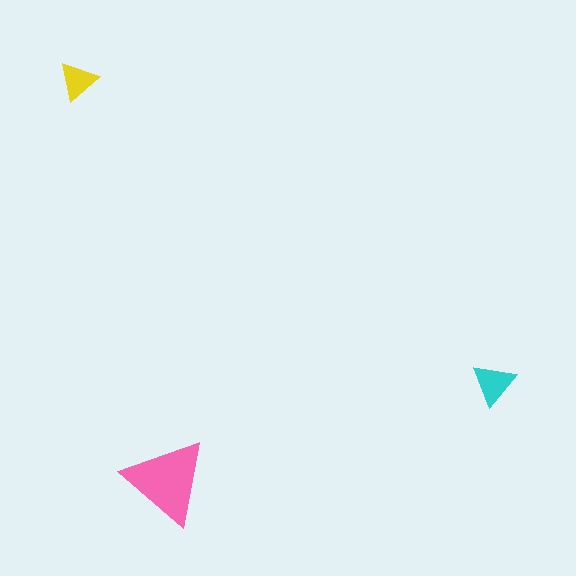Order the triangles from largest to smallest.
the pink one, the cyan one, the yellow one.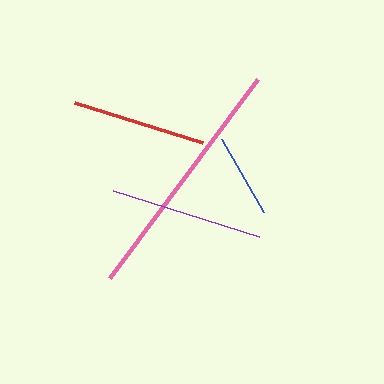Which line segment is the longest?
The pink line is the longest at approximately 248 pixels.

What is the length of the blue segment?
The blue segment is approximately 84 pixels long.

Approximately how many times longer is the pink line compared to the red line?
The pink line is approximately 1.8 times the length of the red line.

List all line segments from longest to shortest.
From longest to shortest: pink, purple, red, blue.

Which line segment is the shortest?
The blue line is the shortest at approximately 84 pixels.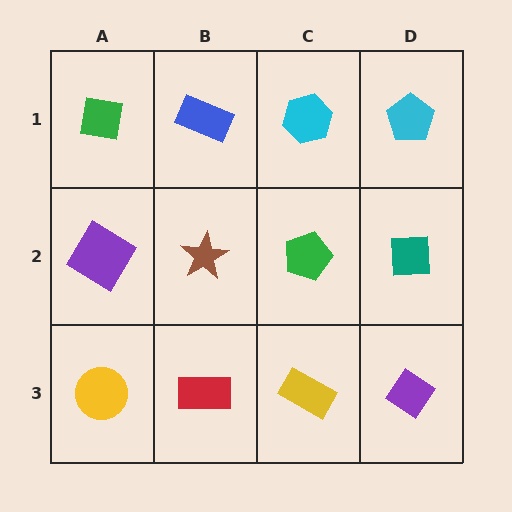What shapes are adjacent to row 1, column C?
A green pentagon (row 2, column C), a blue rectangle (row 1, column B), a cyan pentagon (row 1, column D).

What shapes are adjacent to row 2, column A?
A green square (row 1, column A), a yellow circle (row 3, column A), a brown star (row 2, column B).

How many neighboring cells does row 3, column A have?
2.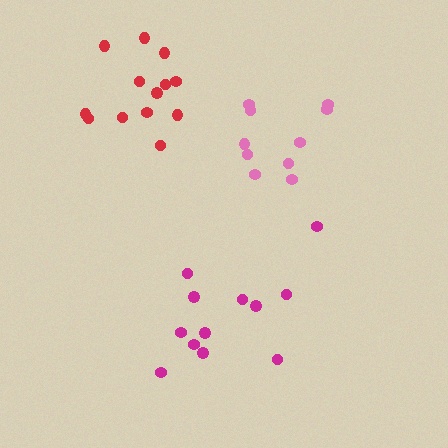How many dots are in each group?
Group 1: 13 dots, Group 2: 12 dots, Group 3: 10 dots (35 total).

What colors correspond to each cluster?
The clusters are colored: red, magenta, pink.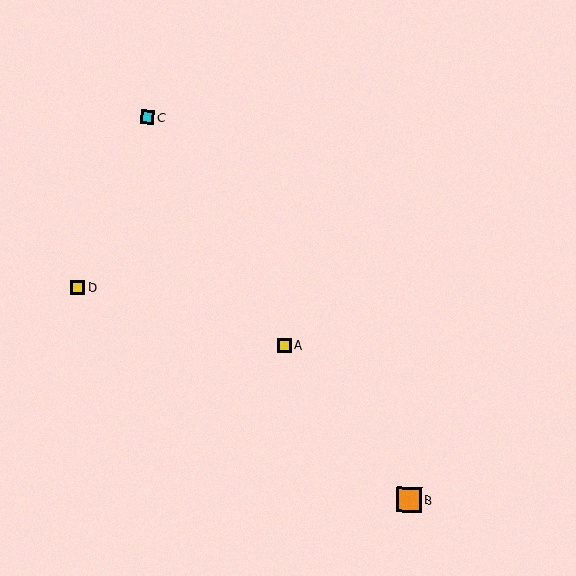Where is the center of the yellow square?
The center of the yellow square is at (284, 345).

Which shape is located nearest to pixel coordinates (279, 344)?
The yellow square (labeled A) at (284, 345) is nearest to that location.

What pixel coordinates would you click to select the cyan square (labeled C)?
Click at (147, 117) to select the cyan square C.